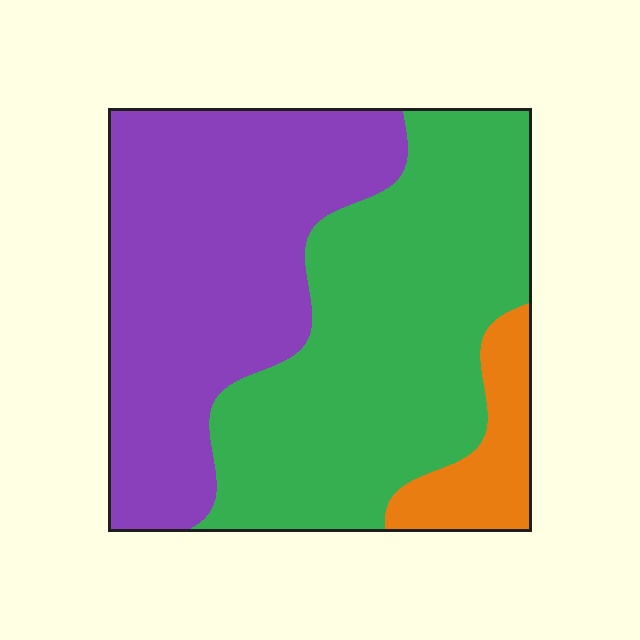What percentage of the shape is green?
Green takes up about one half (1/2) of the shape.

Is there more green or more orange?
Green.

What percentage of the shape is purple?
Purple takes up between a quarter and a half of the shape.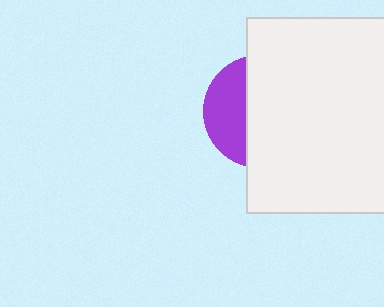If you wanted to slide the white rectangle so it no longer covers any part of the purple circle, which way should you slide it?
Slide it right — that is the most direct way to separate the two shapes.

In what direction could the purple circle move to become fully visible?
The purple circle could move left. That would shift it out from behind the white rectangle entirely.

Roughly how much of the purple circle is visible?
A small part of it is visible (roughly 34%).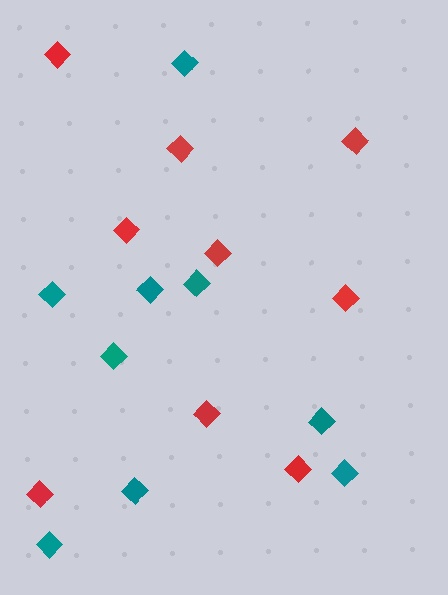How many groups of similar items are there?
There are 2 groups: one group of red diamonds (9) and one group of teal diamonds (9).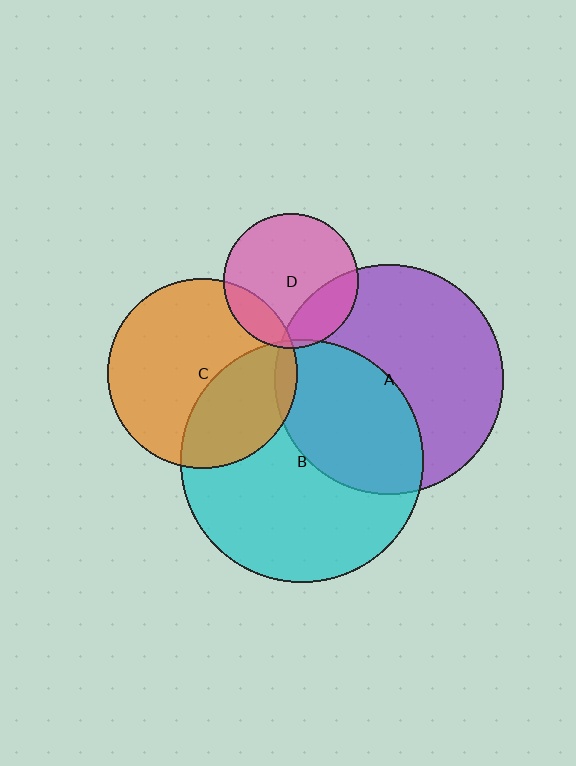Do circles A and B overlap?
Yes.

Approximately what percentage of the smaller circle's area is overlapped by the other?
Approximately 40%.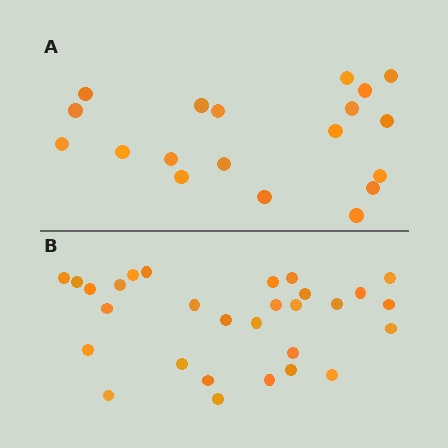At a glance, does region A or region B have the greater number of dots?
Region B (the bottom region) has more dots.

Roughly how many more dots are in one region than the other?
Region B has roughly 10 or so more dots than region A.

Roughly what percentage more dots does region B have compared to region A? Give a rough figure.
About 55% more.